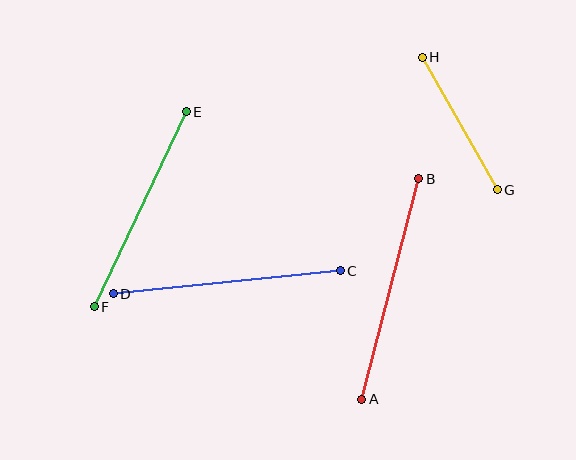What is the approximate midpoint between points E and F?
The midpoint is at approximately (140, 209) pixels.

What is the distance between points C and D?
The distance is approximately 228 pixels.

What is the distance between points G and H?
The distance is approximately 152 pixels.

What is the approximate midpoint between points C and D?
The midpoint is at approximately (227, 282) pixels.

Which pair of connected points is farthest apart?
Points C and D are farthest apart.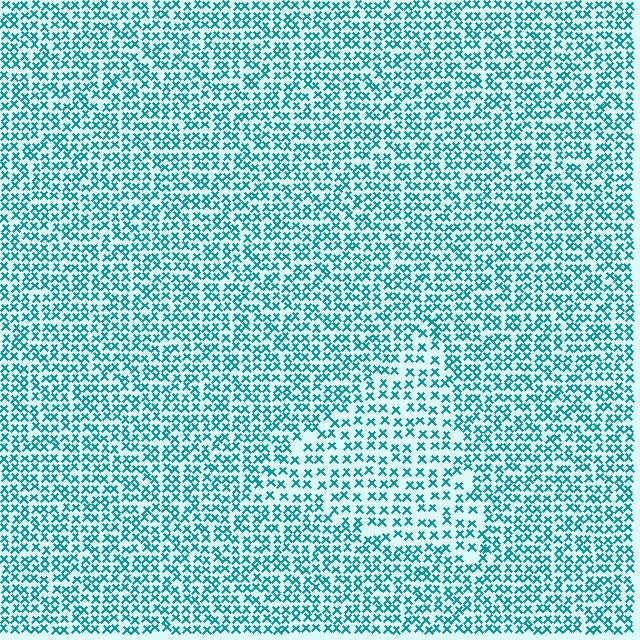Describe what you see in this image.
The image contains small teal elements arranged at two different densities. A triangle-shaped region is visible where the elements are less densely packed than the surrounding area.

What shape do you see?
I see a triangle.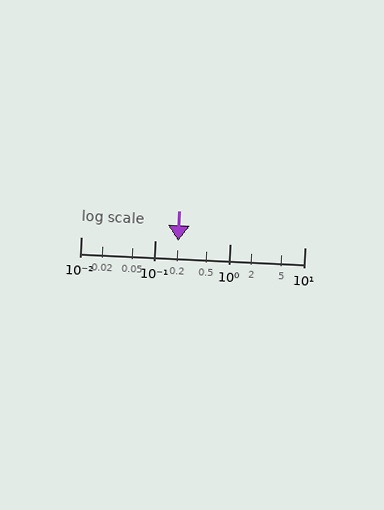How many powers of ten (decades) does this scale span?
The scale spans 3 decades, from 0.01 to 10.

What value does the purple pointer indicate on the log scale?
The pointer indicates approximately 0.2.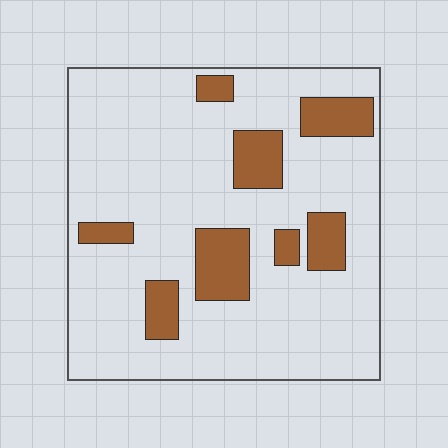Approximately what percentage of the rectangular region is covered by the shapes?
Approximately 20%.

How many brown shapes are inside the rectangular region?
8.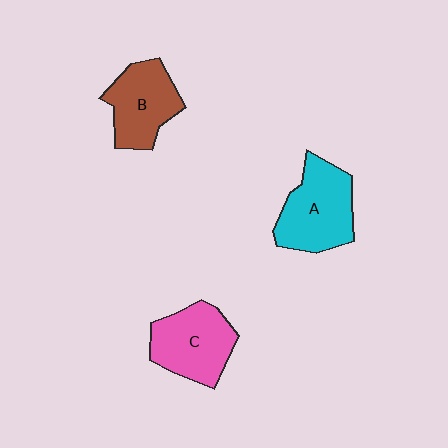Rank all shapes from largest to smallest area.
From largest to smallest: A (cyan), C (pink), B (brown).